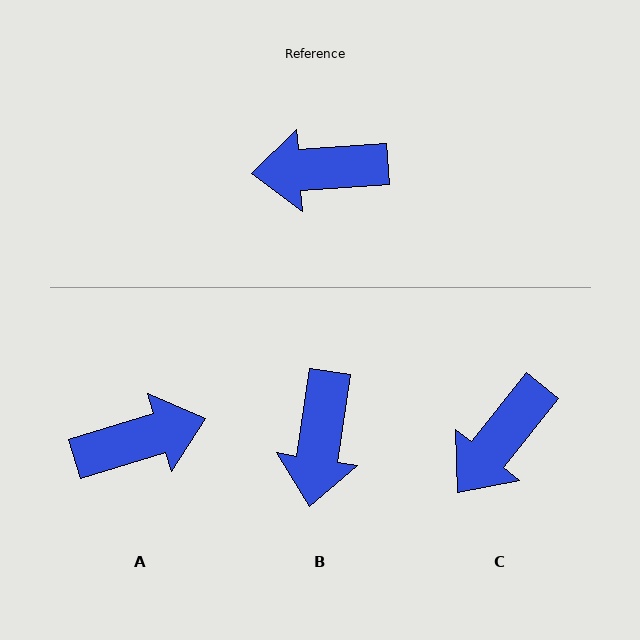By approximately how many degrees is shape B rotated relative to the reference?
Approximately 78 degrees counter-clockwise.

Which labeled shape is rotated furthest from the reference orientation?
A, about 167 degrees away.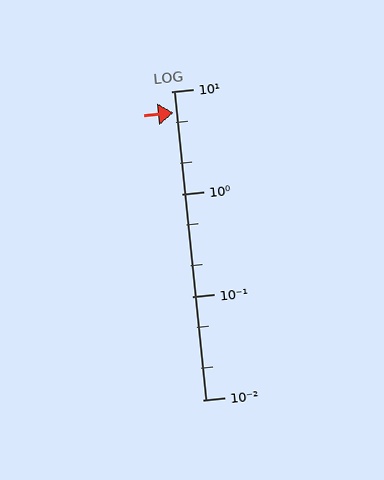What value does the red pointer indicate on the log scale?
The pointer indicates approximately 6.2.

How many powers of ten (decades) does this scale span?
The scale spans 3 decades, from 0.01 to 10.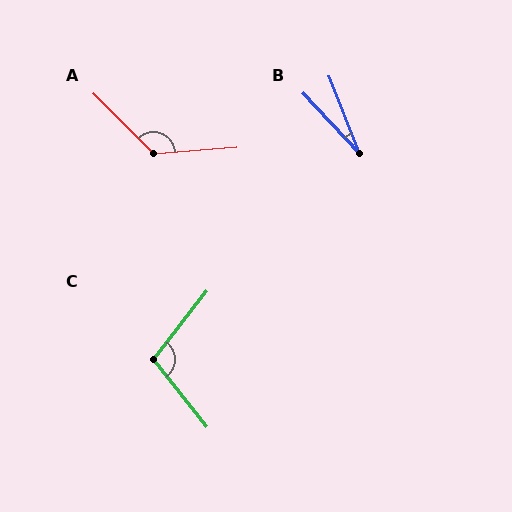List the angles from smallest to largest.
B (22°), C (104°), A (131°).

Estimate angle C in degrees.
Approximately 104 degrees.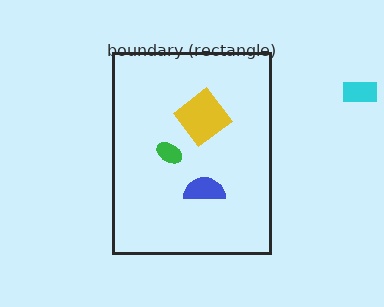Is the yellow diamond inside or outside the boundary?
Inside.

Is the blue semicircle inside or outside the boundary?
Inside.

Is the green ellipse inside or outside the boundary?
Inside.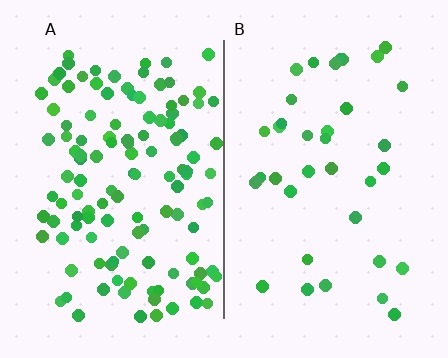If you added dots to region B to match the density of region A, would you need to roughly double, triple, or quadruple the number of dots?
Approximately triple.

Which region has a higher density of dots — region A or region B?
A (the left).